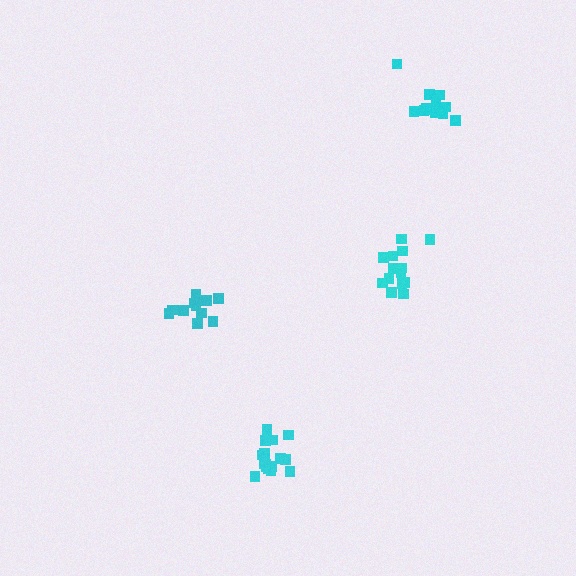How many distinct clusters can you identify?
There are 4 distinct clusters.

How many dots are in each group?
Group 1: 12 dots, Group 2: 16 dots, Group 3: 14 dots, Group 4: 14 dots (56 total).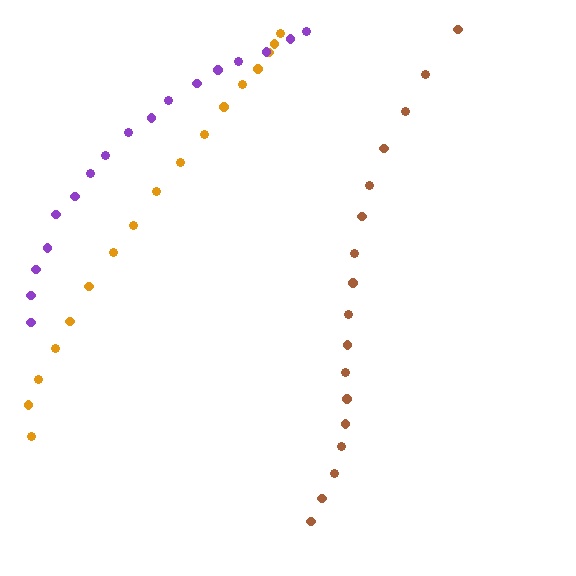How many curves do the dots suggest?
There are 3 distinct paths.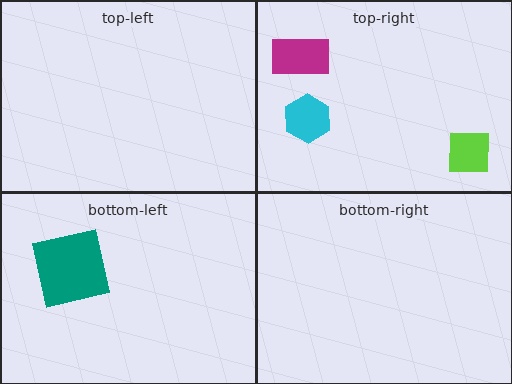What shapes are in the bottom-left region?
The teal square.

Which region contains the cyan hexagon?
The top-right region.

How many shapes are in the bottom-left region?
1.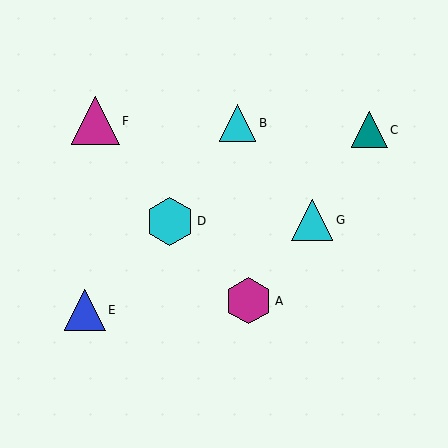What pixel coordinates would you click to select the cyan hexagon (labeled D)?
Click at (170, 221) to select the cyan hexagon D.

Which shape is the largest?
The magenta triangle (labeled F) is the largest.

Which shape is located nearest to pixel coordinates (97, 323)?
The blue triangle (labeled E) at (85, 310) is nearest to that location.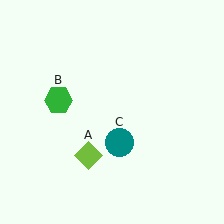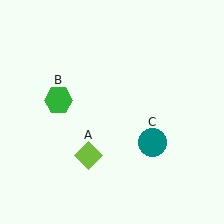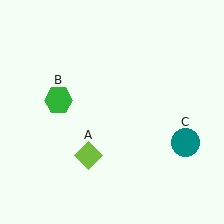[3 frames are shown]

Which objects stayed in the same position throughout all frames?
Lime diamond (object A) and green hexagon (object B) remained stationary.